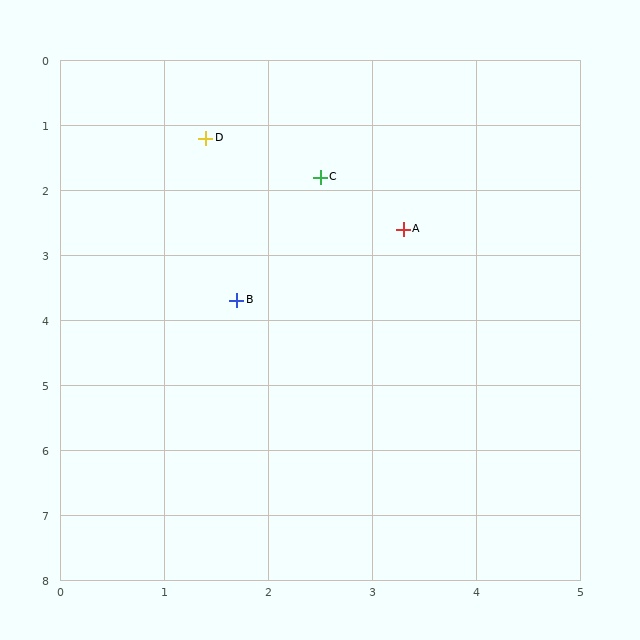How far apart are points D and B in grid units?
Points D and B are about 2.5 grid units apart.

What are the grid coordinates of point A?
Point A is at approximately (3.3, 2.6).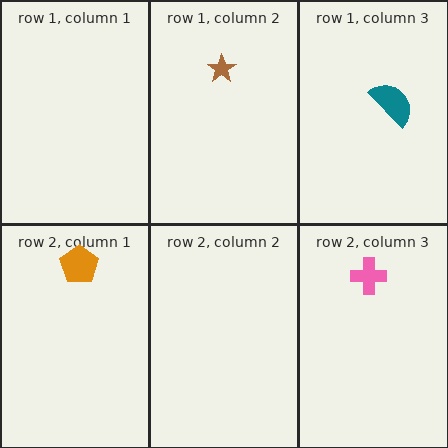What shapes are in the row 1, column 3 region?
The teal semicircle.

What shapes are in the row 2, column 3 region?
The pink cross.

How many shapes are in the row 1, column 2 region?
1.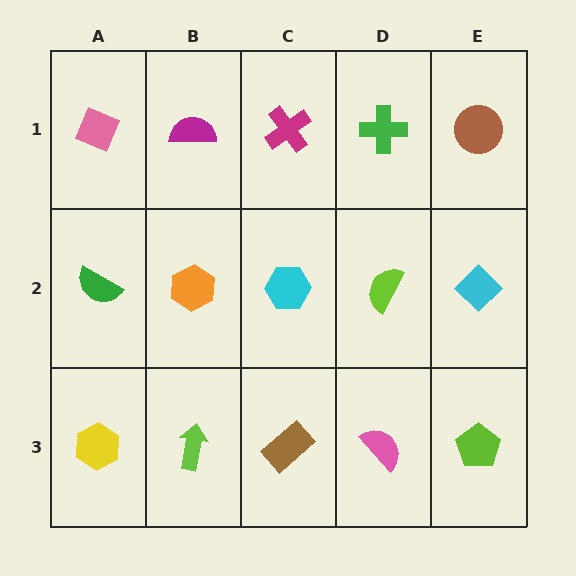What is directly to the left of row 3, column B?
A yellow hexagon.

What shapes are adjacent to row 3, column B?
An orange hexagon (row 2, column B), a yellow hexagon (row 3, column A), a brown rectangle (row 3, column C).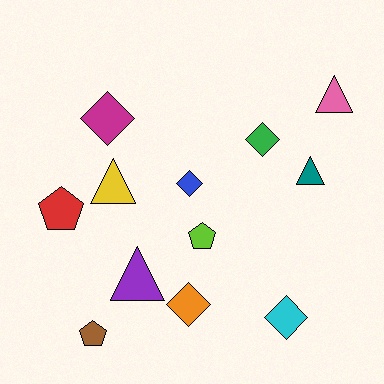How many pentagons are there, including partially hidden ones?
There are 3 pentagons.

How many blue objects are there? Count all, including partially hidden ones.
There is 1 blue object.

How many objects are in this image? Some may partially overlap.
There are 12 objects.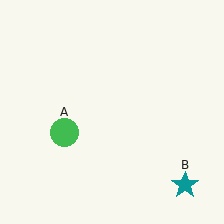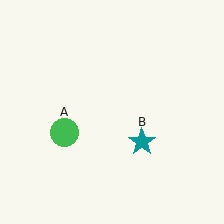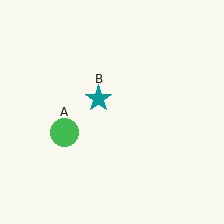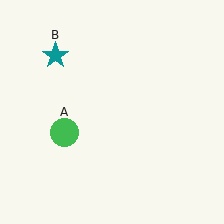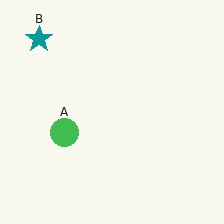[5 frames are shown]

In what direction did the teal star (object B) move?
The teal star (object B) moved up and to the left.